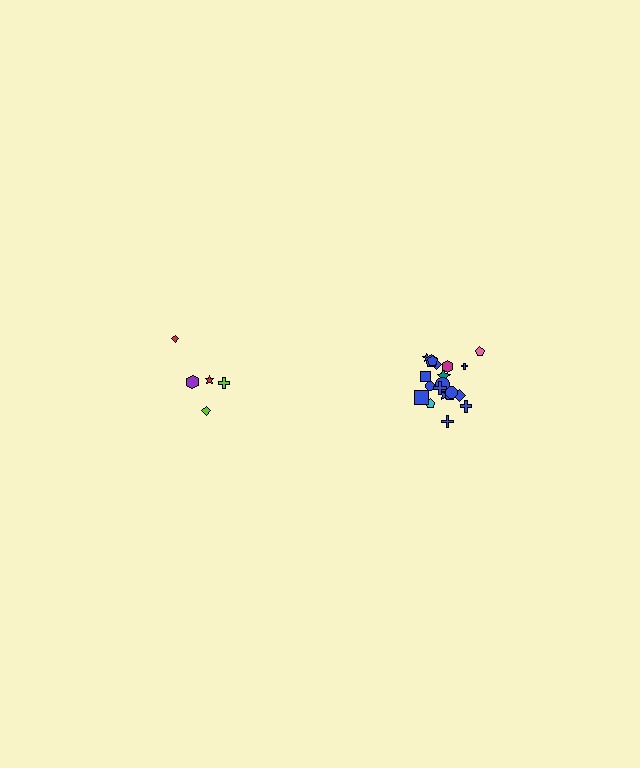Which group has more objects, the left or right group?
The right group.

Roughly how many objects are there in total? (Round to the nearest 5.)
Roughly 25 objects in total.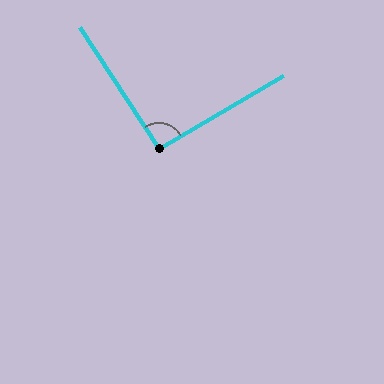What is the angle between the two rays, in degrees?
Approximately 93 degrees.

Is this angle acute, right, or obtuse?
It is approximately a right angle.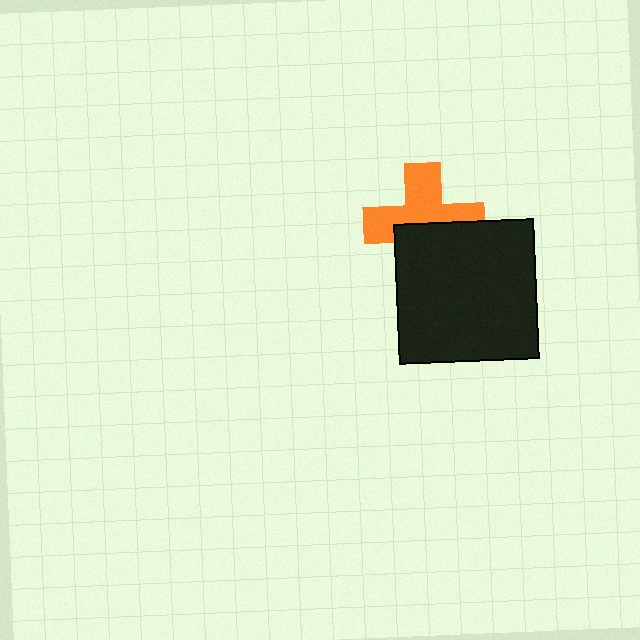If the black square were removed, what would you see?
You would see the complete orange cross.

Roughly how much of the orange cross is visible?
About half of it is visible (roughly 57%).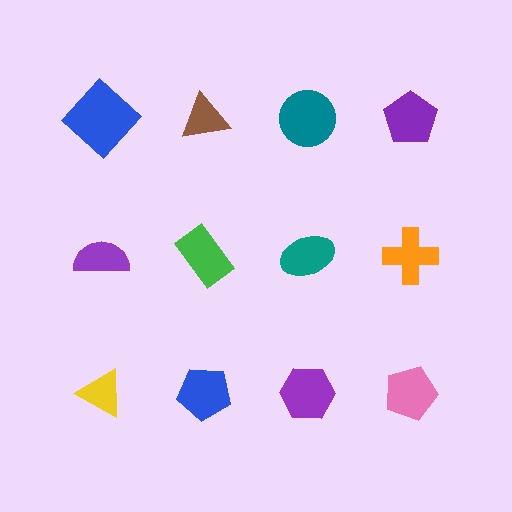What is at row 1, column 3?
A teal circle.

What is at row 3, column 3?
A purple hexagon.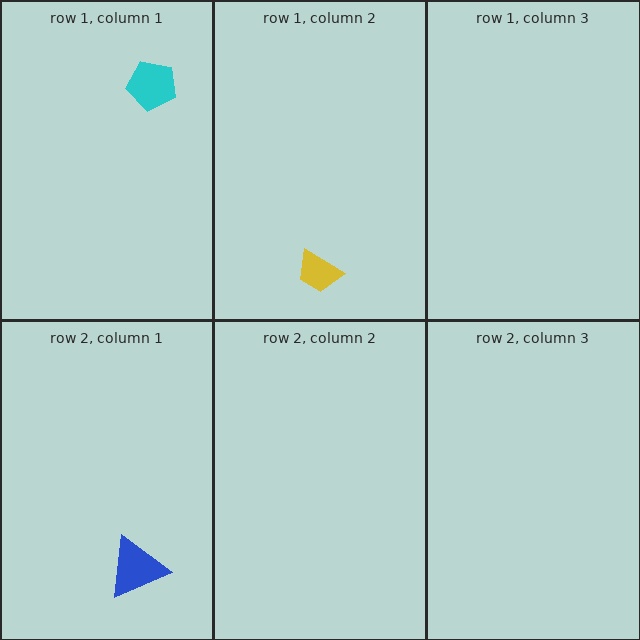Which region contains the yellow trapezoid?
The row 1, column 2 region.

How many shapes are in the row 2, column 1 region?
1.